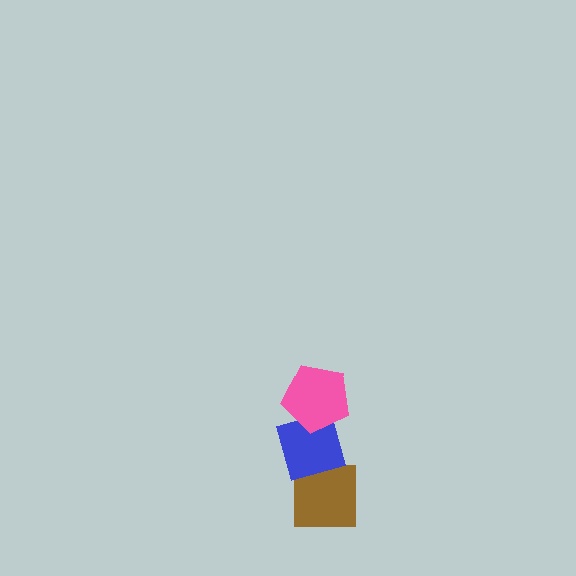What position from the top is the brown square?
The brown square is 3rd from the top.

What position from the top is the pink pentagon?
The pink pentagon is 1st from the top.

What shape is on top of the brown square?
The blue diamond is on top of the brown square.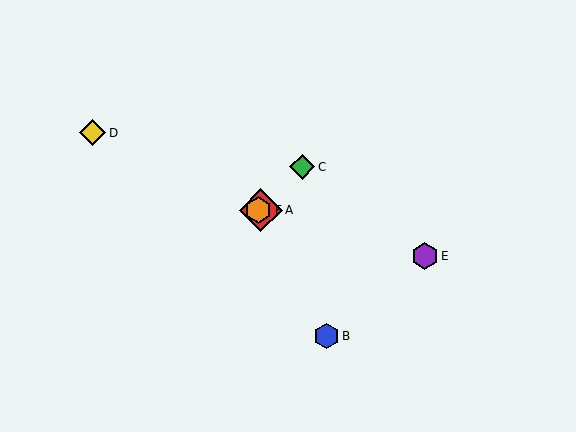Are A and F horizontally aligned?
Yes, both are at y≈210.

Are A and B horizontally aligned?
No, A is at y≈210 and B is at y≈336.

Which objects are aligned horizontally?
Objects A, F are aligned horizontally.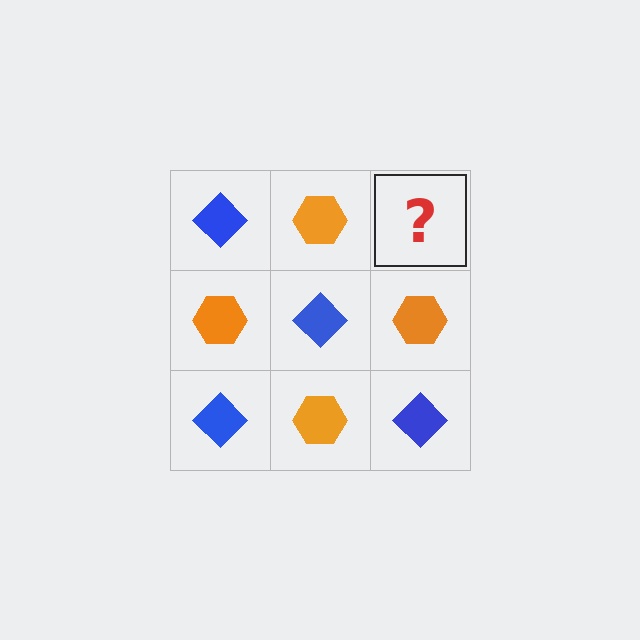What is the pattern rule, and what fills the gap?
The rule is that it alternates blue diamond and orange hexagon in a checkerboard pattern. The gap should be filled with a blue diamond.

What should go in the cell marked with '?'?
The missing cell should contain a blue diamond.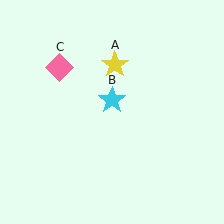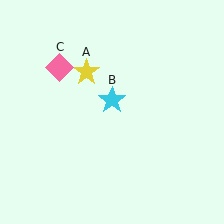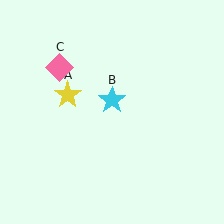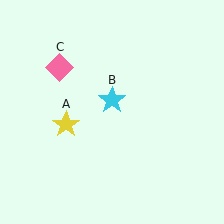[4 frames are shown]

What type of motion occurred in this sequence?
The yellow star (object A) rotated counterclockwise around the center of the scene.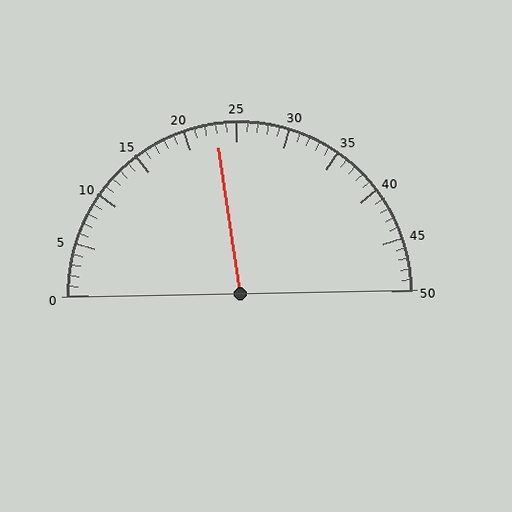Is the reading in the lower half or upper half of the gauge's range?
The reading is in the lower half of the range (0 to 50).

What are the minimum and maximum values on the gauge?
The gauge ranges from 0 to 50.